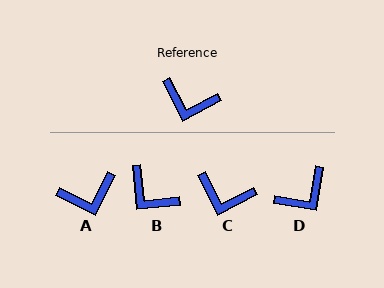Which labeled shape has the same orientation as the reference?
C.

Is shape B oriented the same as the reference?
No, it is off by about 21 degrees.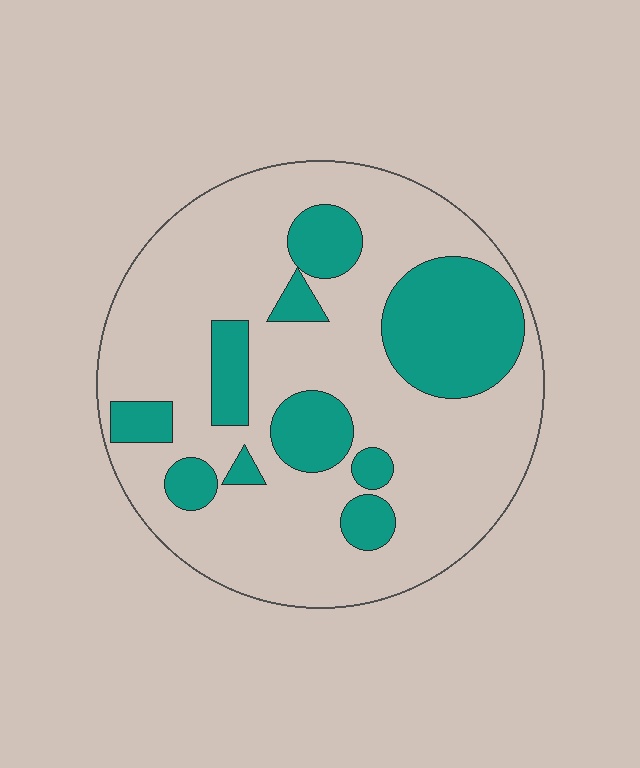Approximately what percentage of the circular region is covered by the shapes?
Approximately 25%.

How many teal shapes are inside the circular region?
10.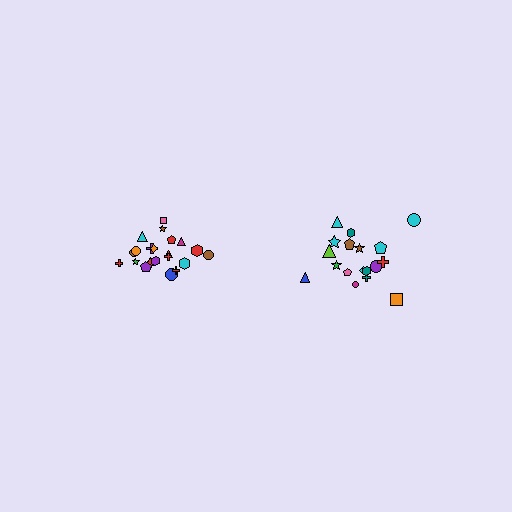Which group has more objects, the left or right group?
The left group.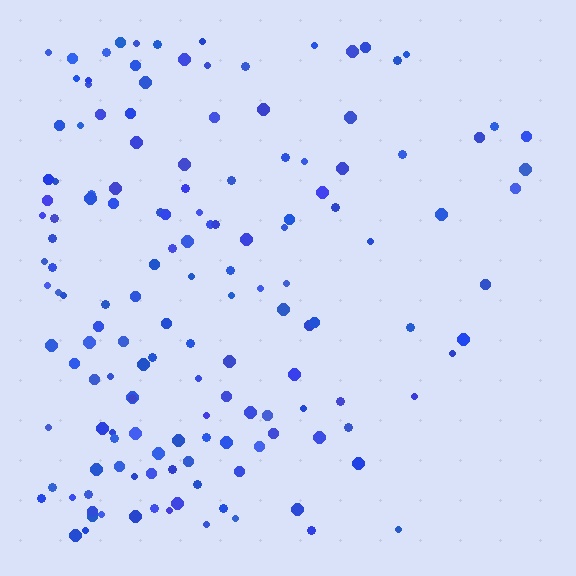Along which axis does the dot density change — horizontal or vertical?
Horizontal.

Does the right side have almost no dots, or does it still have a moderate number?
Still a moderate number, just noticeably fewer than the left.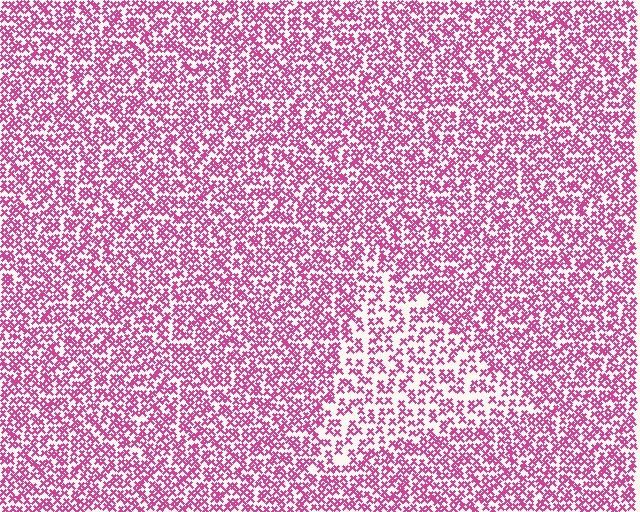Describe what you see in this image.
The image contains small magenta elements arranged at two different densities. A triangle-shaped region is visible where the elements are less densely packed than the surrounding area.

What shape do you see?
I see a triangle.